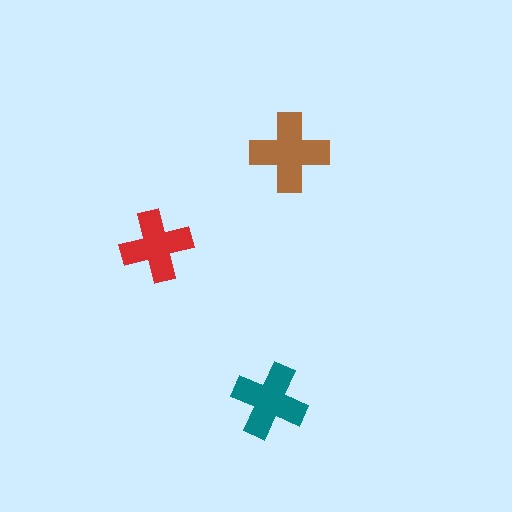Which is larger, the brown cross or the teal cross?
The brown one.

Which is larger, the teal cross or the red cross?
The teal one.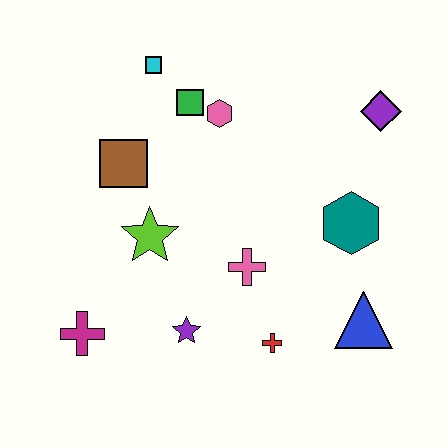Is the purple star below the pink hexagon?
Yes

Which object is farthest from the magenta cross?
The purple diamond is farthest from the magenta cross.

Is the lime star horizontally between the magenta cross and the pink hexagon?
Yes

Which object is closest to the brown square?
The lime star is closest to the brown square.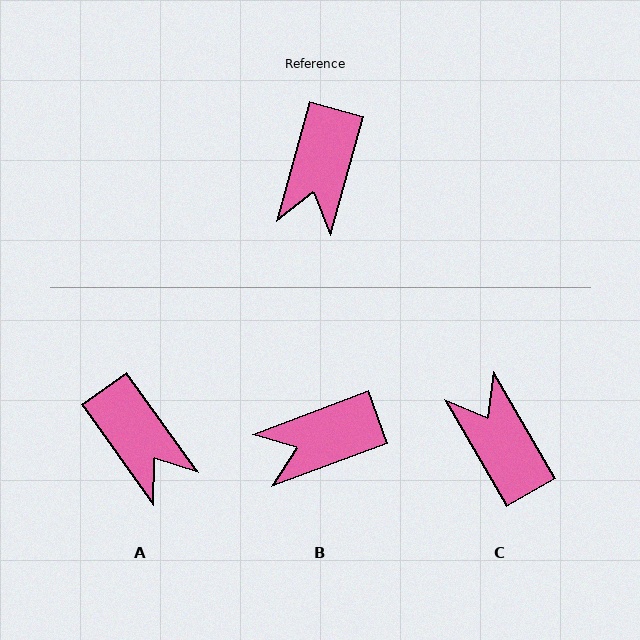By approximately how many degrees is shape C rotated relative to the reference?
Approximately 135 degrees clockwise.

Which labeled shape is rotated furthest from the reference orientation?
C, about 135 degrees away.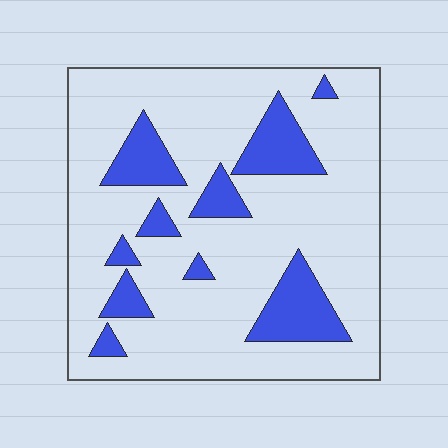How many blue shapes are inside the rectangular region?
10.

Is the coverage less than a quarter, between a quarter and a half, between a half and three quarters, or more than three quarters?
Less than a quarter.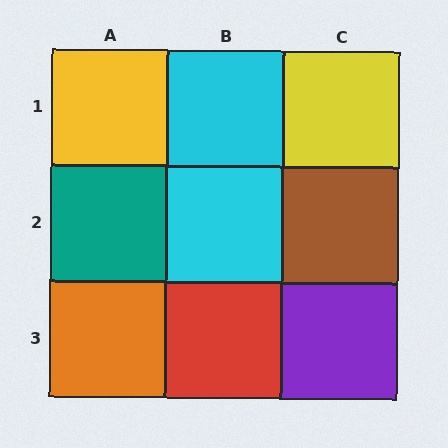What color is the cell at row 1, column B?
Cyan.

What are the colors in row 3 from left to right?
Orange, red, purple.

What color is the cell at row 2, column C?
Brown.